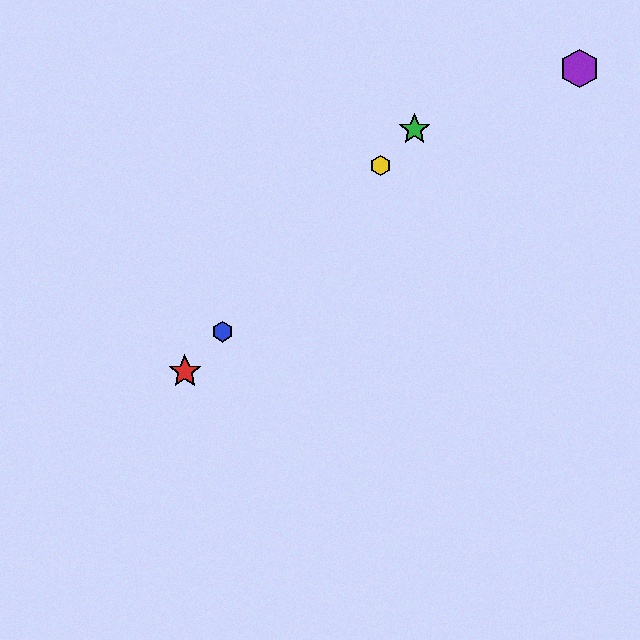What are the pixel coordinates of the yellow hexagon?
The yellow hexagon is at (380, 166).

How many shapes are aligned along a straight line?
4 shapes (the red star, the blue hexagon, the green star, the yellow hexagon) are aligned along a straight line.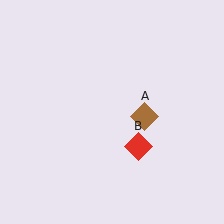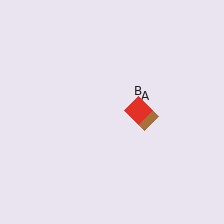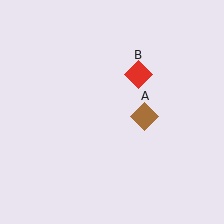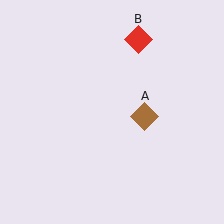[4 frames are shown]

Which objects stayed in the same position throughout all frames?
Brown diamond (object A) remained stationary.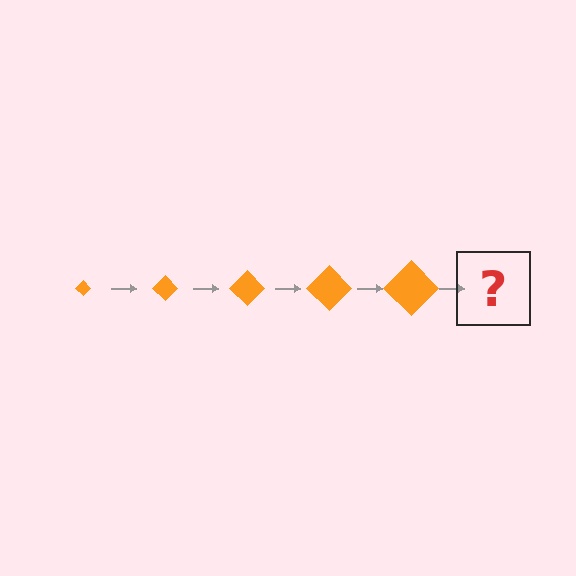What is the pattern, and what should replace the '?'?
The pattern is that the diamond gets progressively larger each step. The '?' should be an orange diamond, larger than the previous one.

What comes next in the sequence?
The next element should be an orange diamond, larger than the previous one.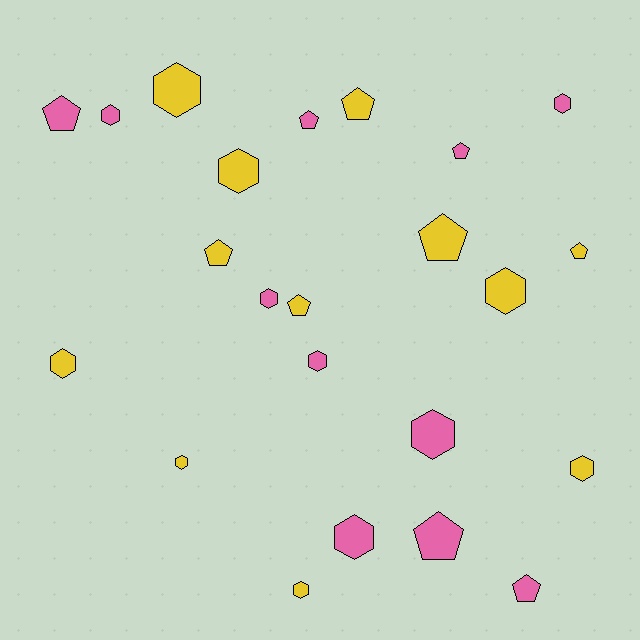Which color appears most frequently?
Yellow, with 12 objects.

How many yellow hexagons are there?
There are 7 yellow hexagons.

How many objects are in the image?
There are 23 objects.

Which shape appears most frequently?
Hexagon, with 13 objects.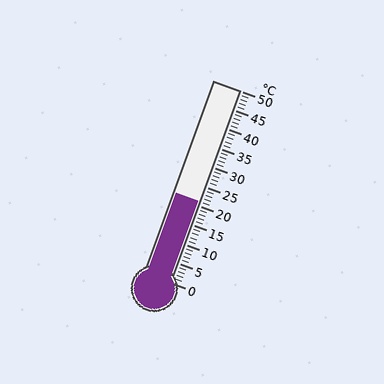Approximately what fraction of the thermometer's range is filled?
The thermometer is filled to approximately 40% of its range.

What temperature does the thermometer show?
The thermometer shows approximately 21°C.